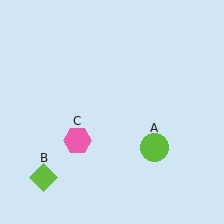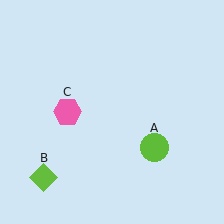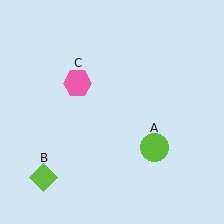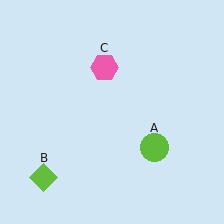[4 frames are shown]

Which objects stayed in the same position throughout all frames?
Lime circle (object A) and lime diamond (object B) remained stationary.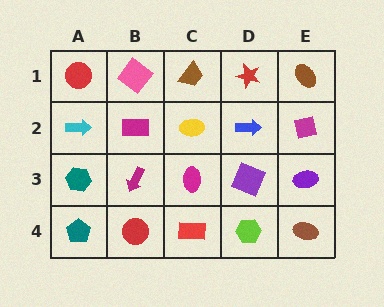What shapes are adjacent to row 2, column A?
A red circle (row 1, column A), a teal hexagon (row 3, column A), a magenta rectangle (row 2, column B).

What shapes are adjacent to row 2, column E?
A brown ellipse (row 1, column E), a purple ellipse (row 3, column E), a blue arrow (row 2, column D).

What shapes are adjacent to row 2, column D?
A red star (row 1, column D), a purple square (row 3, column D), a yellow ellipse (row 2, column C), a magenta square (row 2, column E).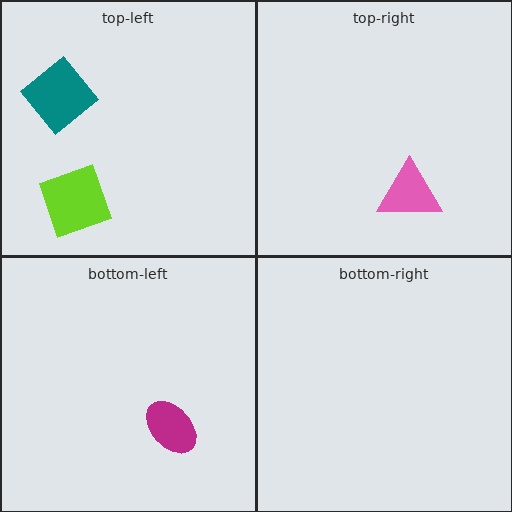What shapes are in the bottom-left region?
The magenta ellipse.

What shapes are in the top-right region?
The pink triangle.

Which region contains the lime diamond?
The top-left region.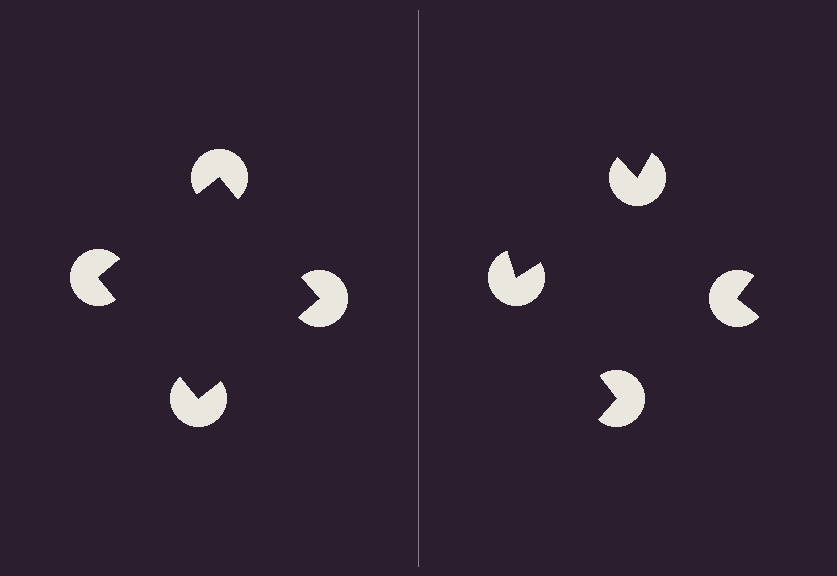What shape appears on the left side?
An illusory square.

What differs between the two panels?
The pac-man discs are positioned identically on both sides; only the wedge orientations differ. On the left they align to a square; on the right they are misaligned.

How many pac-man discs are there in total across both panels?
8 — 4 on each side.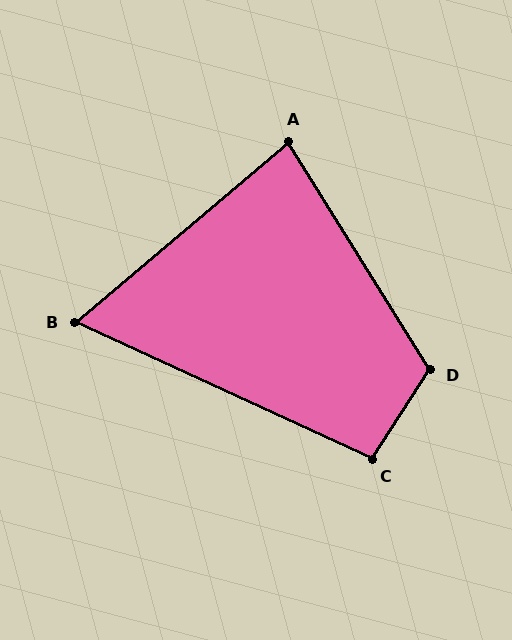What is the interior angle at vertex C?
Approximately 98 degrees (obtuse).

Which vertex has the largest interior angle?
D, at approximately 115 degrees.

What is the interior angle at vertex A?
Approximately 82 degrees (acute).